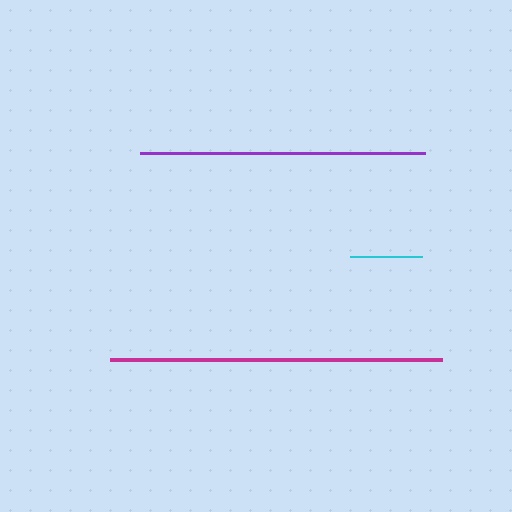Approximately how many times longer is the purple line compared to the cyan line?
The purple line is approximately 4.0 times the length of the cyan line.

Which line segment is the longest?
The magenta line is the longest at approximately 332 pixels.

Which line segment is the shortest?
The cyan line is the shortest at approximately 72 pixels.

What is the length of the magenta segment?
The magenta segment is approximately 332 pixels long.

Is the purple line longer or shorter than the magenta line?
The magenta line is longer than the purple line.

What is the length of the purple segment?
The purple segment is approximately 285 pixels long.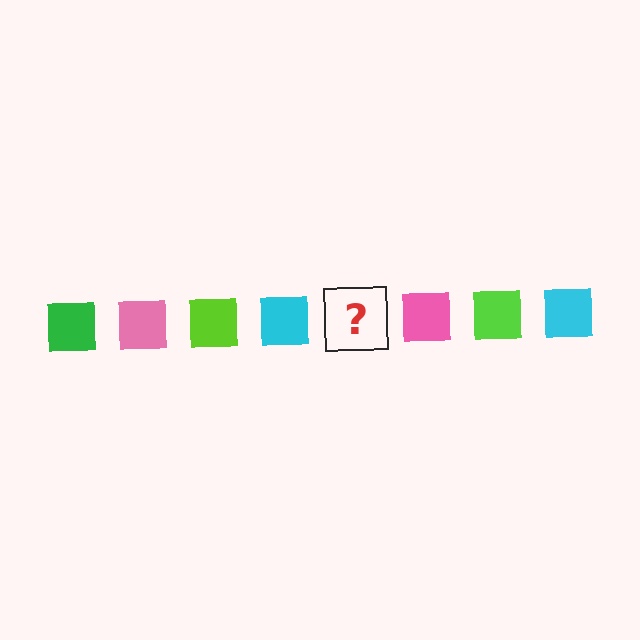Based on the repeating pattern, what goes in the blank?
The blank should be a green square.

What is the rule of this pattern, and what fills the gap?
The rule is that the pattern cycles through green, pink, lime, cyan squares. The gap should be filled with a green square.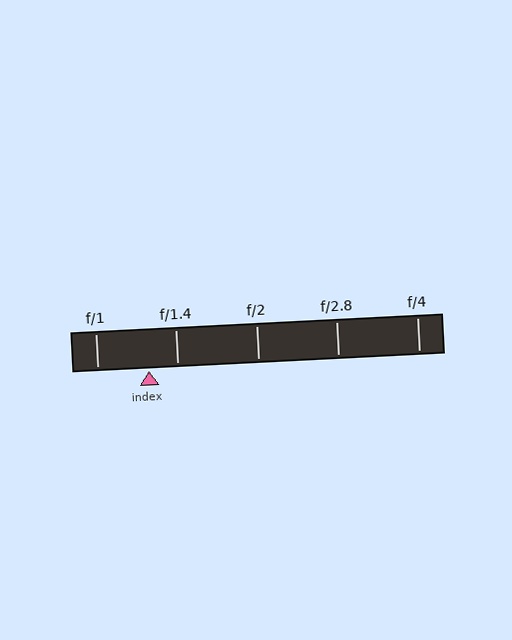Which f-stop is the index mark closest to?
The index mark is closest to f/1.4.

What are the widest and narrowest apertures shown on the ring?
The widest aperture shown is f/1 and the narrowest is f/4.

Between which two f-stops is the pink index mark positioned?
The index mark is between f/1 and f/1.4.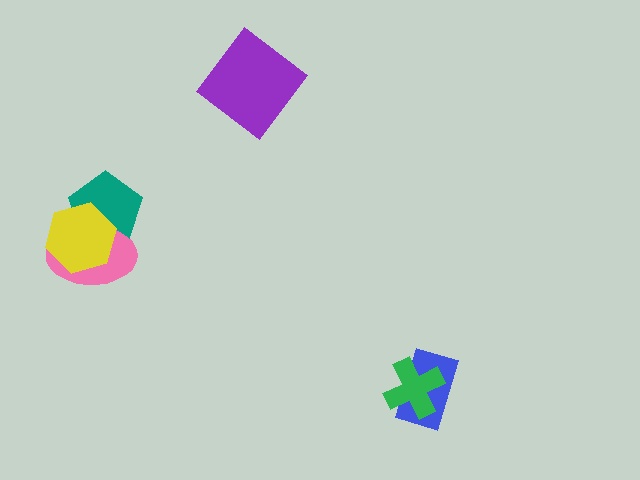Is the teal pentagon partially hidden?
Yes, it is partially covered by another shape.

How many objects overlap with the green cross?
1 object overlaps with the green cross.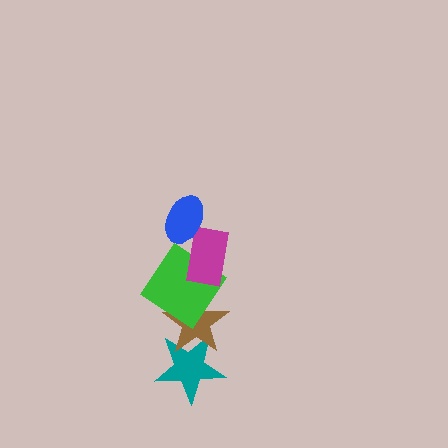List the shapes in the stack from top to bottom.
From top to bottom: the blue ellipse, the magenta rectangle, the green diamond, the brown star, the teal star.